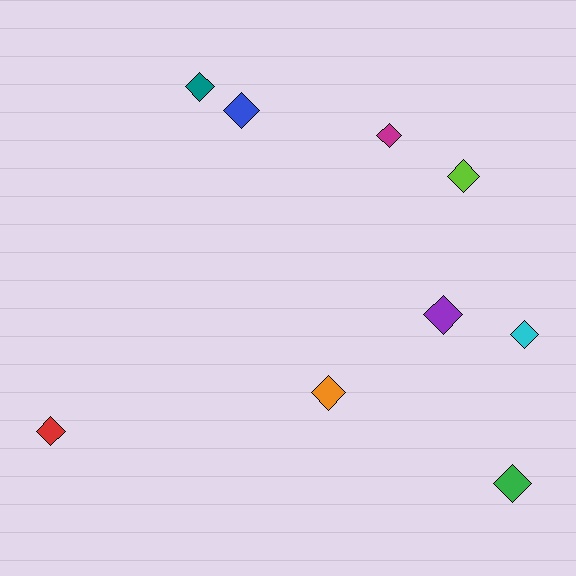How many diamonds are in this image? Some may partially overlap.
There are 9 diamonds.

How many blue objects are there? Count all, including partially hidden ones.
There is 1 blue object.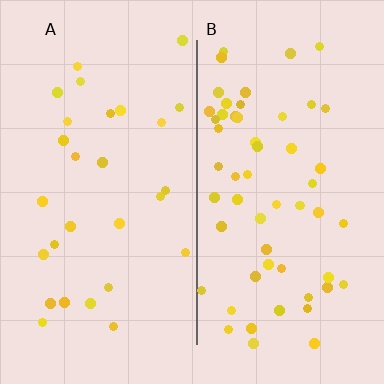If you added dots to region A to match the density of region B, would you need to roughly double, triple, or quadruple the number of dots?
Approximately double.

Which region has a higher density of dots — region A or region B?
B (the right).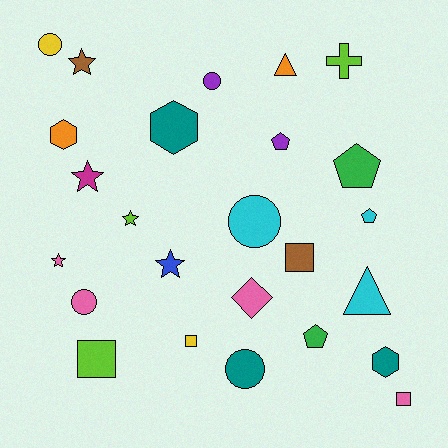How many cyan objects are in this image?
There are 3 cyan objects.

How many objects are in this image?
There are 25 objects.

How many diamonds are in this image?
There is 1 diamond.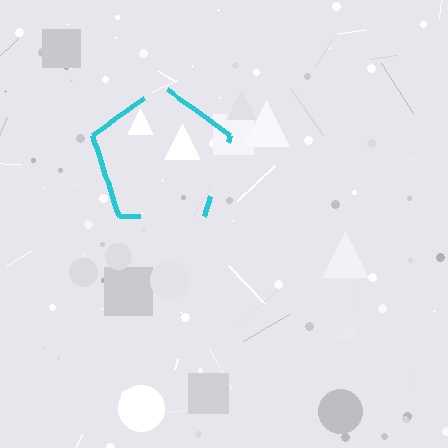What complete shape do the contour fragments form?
The contour fragments form a pentagon.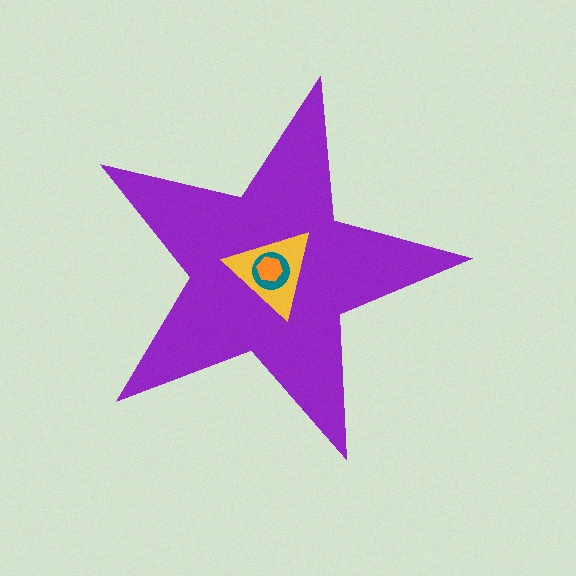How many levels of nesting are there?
4.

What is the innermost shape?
The orange hexagon.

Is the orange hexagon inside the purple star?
Yes.